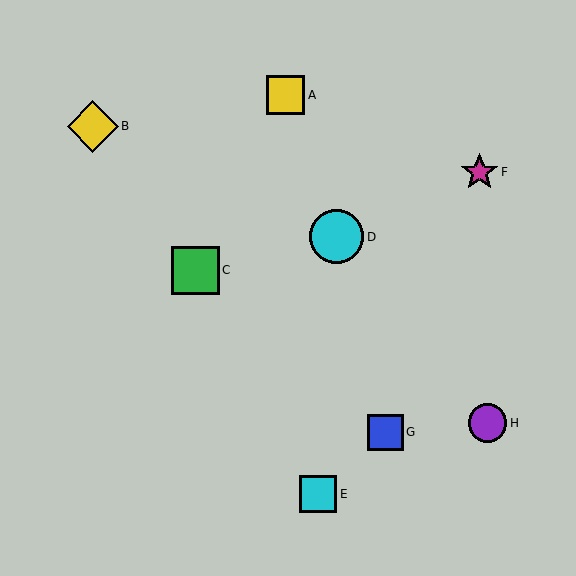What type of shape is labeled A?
Shape A is a yellow square.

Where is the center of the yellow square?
The center of the yellow square is at (285, 95).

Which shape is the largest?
The cyan circle (labeled D) is the largest.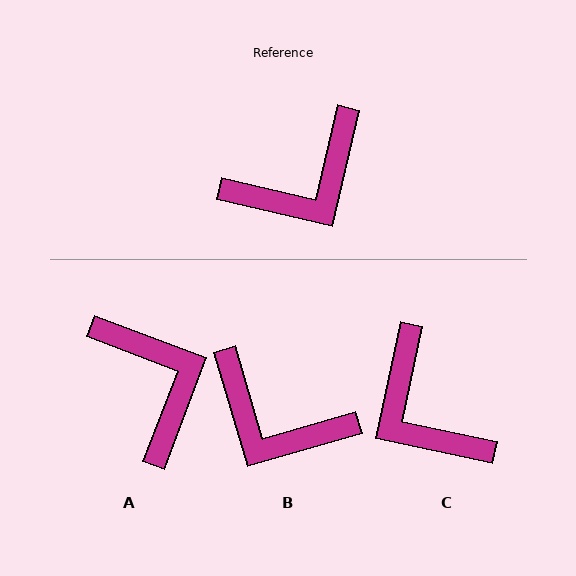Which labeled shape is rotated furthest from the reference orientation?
C, about 89 degrees away.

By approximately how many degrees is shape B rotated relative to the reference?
Approximately 61 degrees clockwise.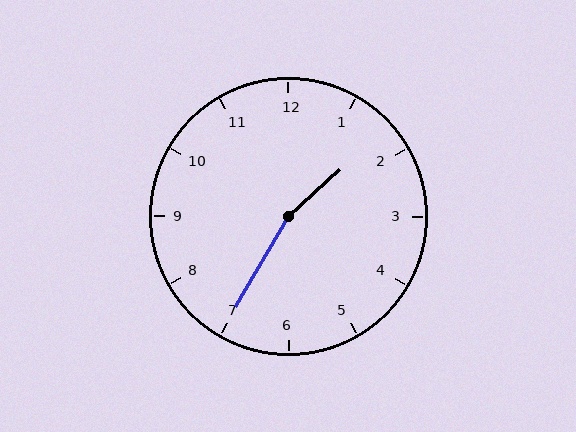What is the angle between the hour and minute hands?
Approximately 162 degrees.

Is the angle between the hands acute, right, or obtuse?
It is obtuse.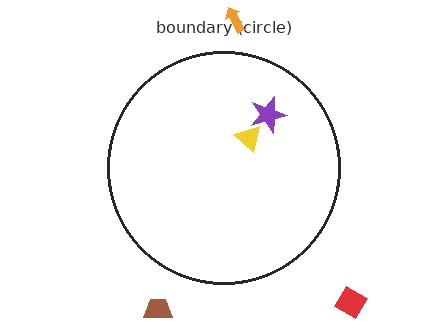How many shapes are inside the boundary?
2 inside, 3 outside.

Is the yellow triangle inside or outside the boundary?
Inside.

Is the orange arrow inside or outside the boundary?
Outside.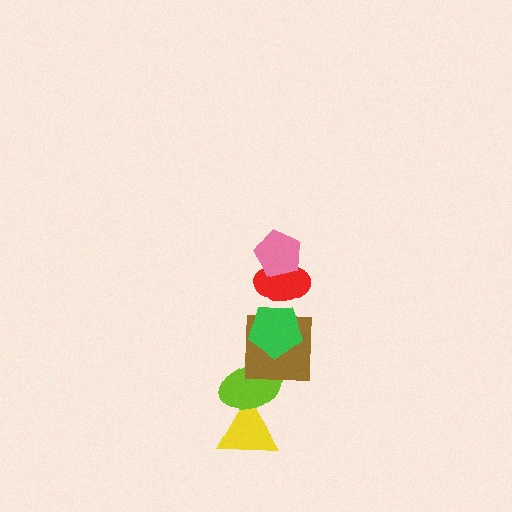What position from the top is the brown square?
The brown square is 4th from the top.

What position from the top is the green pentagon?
The green pentagon is 3rd from the top.